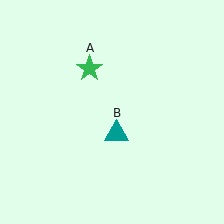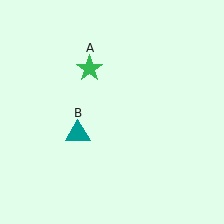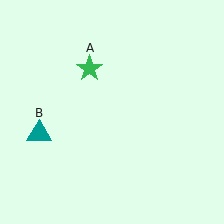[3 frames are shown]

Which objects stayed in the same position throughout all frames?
Green star (object A) remained stationary.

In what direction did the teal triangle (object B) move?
The teal triangle (object B) moved left.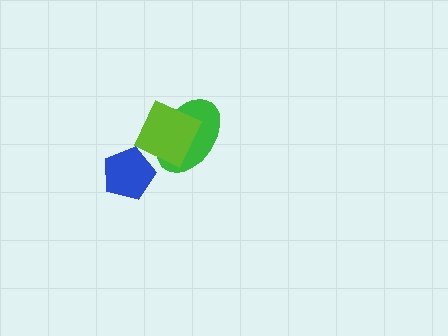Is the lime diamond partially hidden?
No, no other shape covers it.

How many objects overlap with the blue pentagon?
1 object overlaps with the blue pentagon.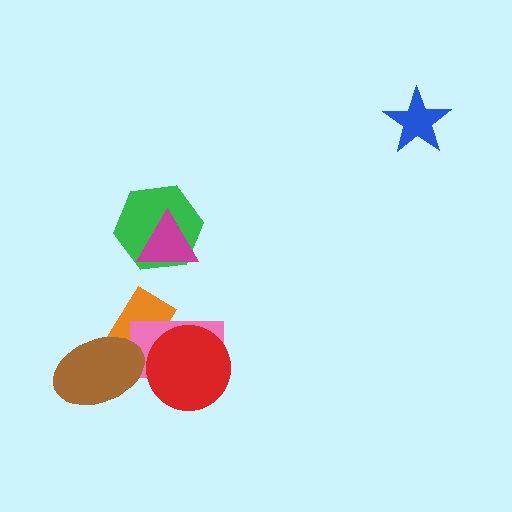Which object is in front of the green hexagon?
The magenta triangle is in front of the green hexagon.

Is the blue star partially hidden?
No, no other shape covers it.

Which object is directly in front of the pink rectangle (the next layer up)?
The red circle is directly in front of the pink rectangle.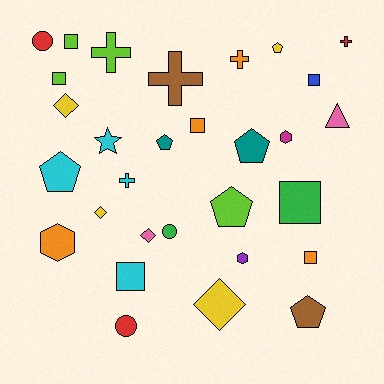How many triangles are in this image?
There is 1 triangle.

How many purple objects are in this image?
There is 1 purple object.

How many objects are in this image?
There are 30 objects.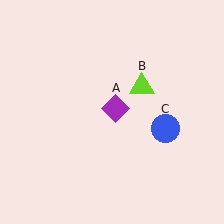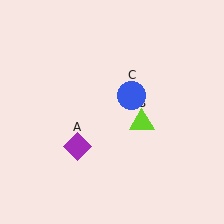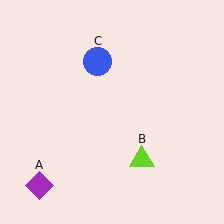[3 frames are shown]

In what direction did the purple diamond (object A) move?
The purple diamond (object A) moved down and to the left.